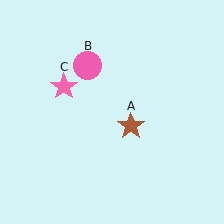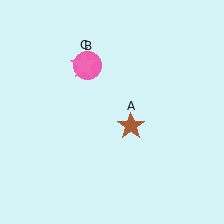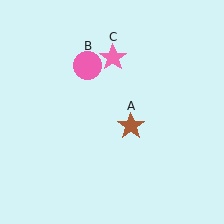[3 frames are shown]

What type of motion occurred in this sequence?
The pink star (object C) rotated clockwise around the center of the scene.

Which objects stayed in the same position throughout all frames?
Brown star (object A) and pink circle (object B) remained stationary.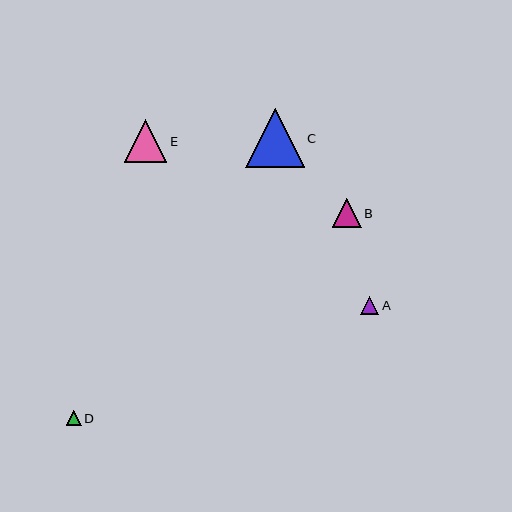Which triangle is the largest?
Triangle C is the largest with a size of approximately 59 pixels.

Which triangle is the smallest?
Triangle D is the smallest with a size of approximately 15 pixels.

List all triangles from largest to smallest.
From largest to smallest: C, E, B, A, D.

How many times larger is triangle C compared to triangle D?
Triangle C is approximately 3.8 times the size of triangle D.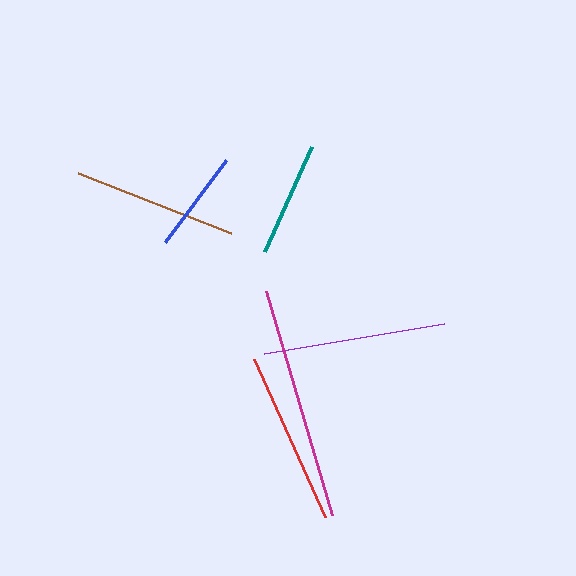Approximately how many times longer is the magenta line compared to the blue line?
The magenta line is approximately 2.3 times the length of the blue line.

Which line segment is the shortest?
The blue line is the shortest at approximately 102 pixels.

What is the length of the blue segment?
The blue segment is approximately 102 pixels long.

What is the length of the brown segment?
The brown segment is approximately 165 pixels long.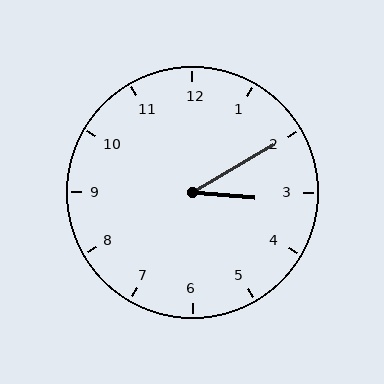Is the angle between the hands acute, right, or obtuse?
It is acute.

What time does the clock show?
3:10.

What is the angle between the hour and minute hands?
Approximately 35 degrees.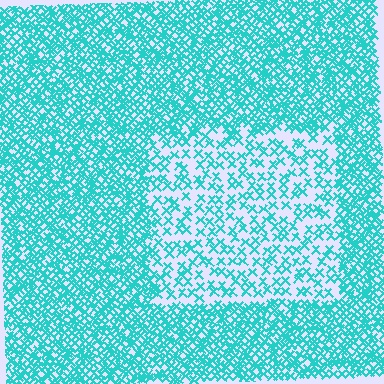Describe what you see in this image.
The image contains small cyan elements arranged at two different densities. A rectangle-shaped region is visible where the elements are less densely packed than the surrounding area.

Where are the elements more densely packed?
The elements are more densely packed outside the rectangle boundary.